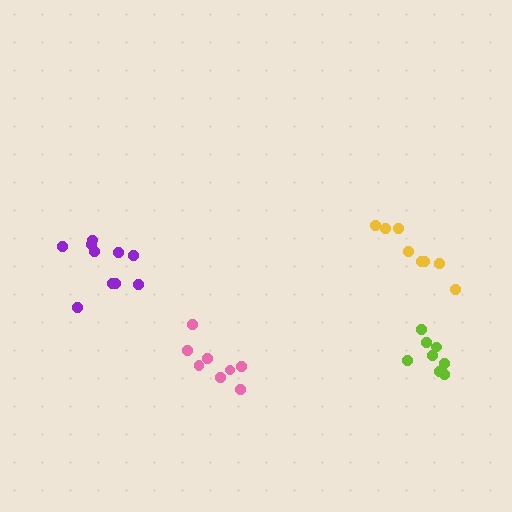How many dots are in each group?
Group 1: 8 dots, Group 2: 8 dots, Group 3: 8 dots, Group 4: 10 dots (34 total).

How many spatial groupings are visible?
There are 4 spatial groupings.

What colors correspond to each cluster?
The clusters are colored: pink, lime, yellow, purple.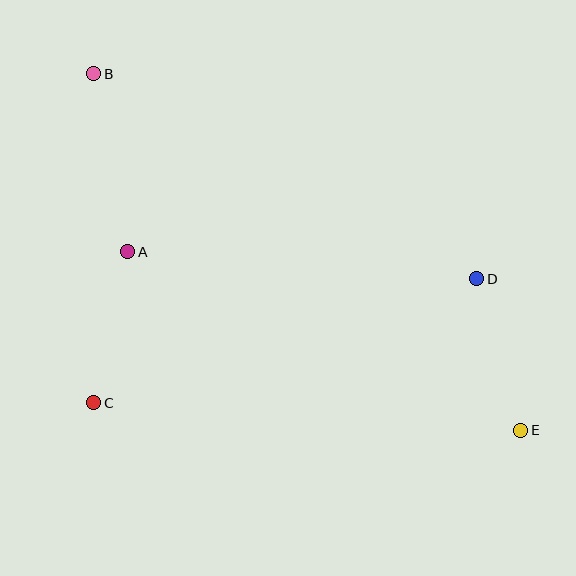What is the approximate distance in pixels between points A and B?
The distance between A and B is approximately 181 pixels.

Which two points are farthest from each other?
Points B and E are farthest from each other.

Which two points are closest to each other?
Points A and C are closest to each other.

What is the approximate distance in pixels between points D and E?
The distance between D and E is approximately 158 pixels.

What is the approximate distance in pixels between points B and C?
The distance between B and C is approximately 329 pixels.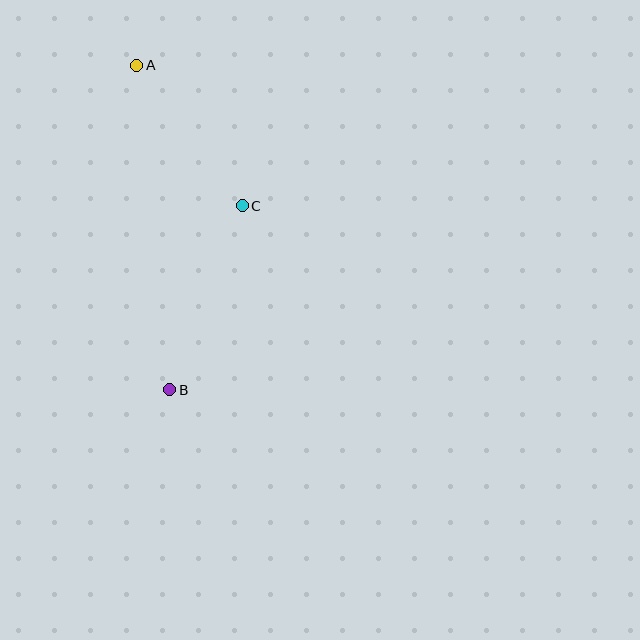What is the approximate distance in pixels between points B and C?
The distance between B and C is approximately 198 pixels.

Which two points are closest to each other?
Points A and C are closest to each other.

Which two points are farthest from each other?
Points A and B are farthest from each other.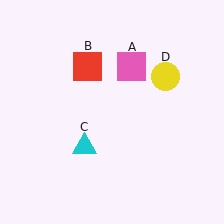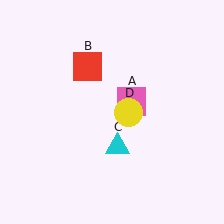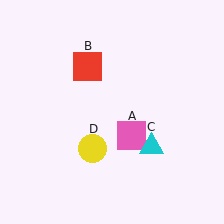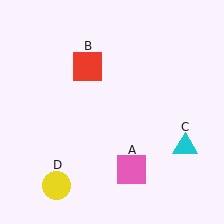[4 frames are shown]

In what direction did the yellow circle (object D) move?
The yellow circle (object D) moved down and to the left.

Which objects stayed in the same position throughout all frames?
Red square (object B) remained stationary.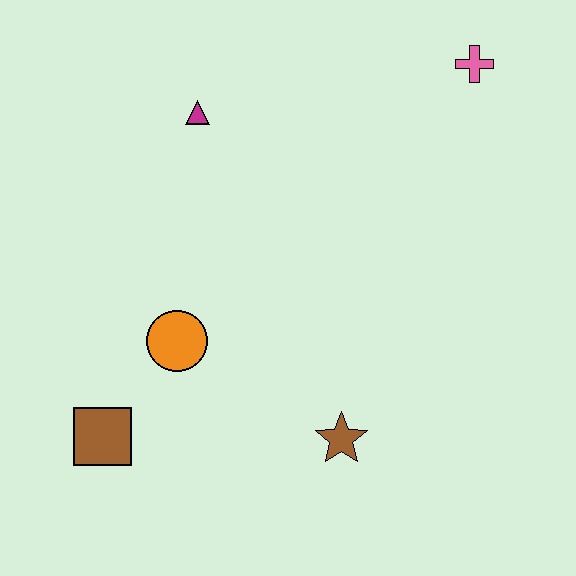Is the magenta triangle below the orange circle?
No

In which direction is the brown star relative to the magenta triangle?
The brown star is below the magenta triangle.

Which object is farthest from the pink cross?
The brown square is farthest from the pink cross.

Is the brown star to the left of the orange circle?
No